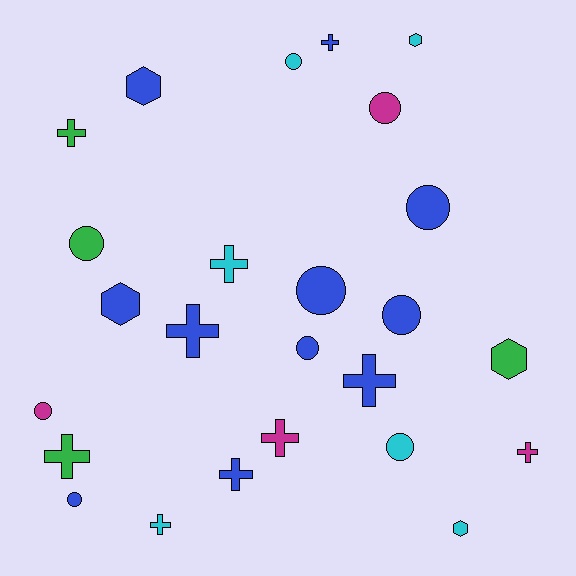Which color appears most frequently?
Blue, with 11 objects.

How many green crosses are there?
There are 2 green crosses.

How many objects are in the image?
There are 25 objects.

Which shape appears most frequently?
Circle, with 10 objects.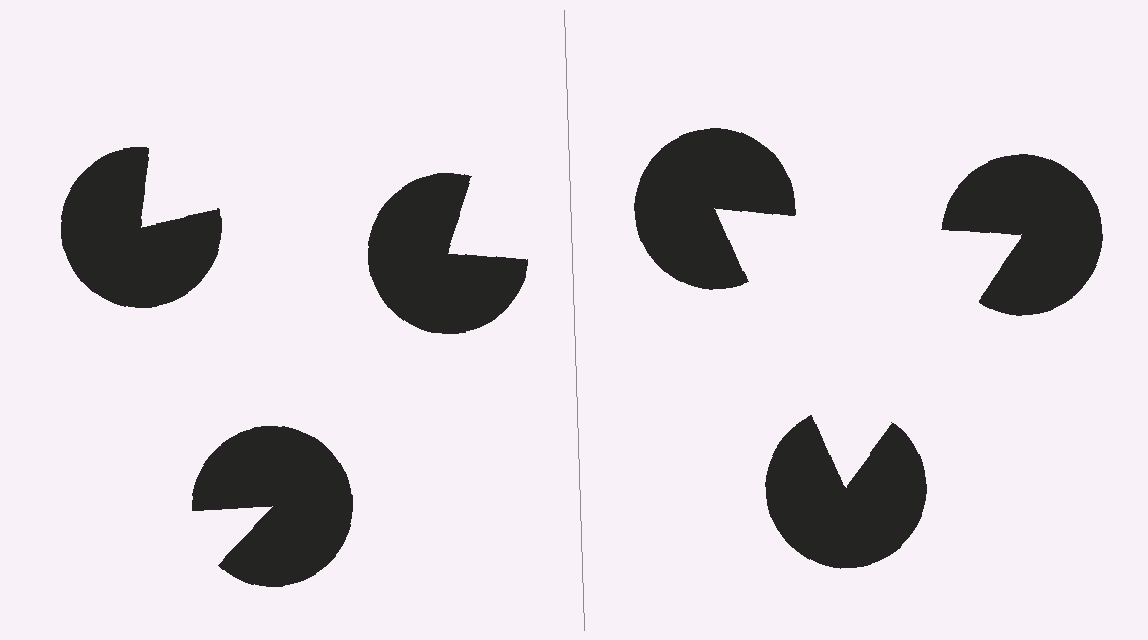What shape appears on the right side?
An illusory triangle.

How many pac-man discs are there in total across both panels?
6 — 3 on each side.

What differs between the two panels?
The pac-man discs are positioned identically on both sides; only the wedge orientations differ. On the right they align to a triangle; on the left they are misaligned.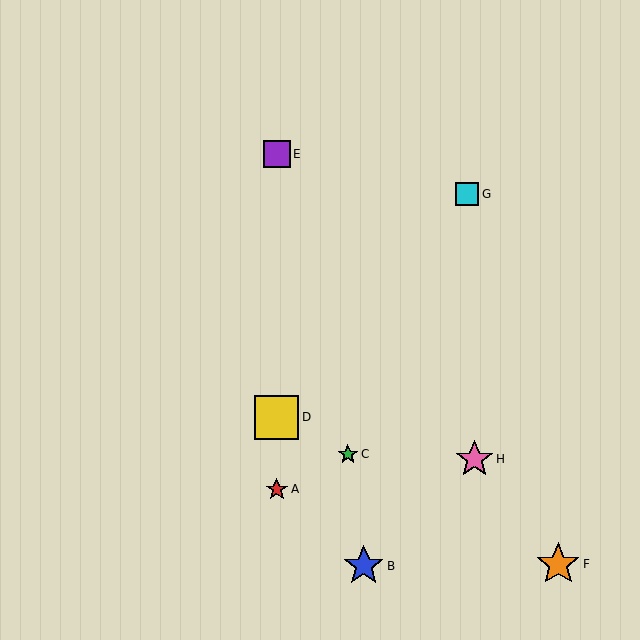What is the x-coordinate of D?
Object D is at x≈277.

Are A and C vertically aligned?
No, A is at x≈277 and C is at x≈348.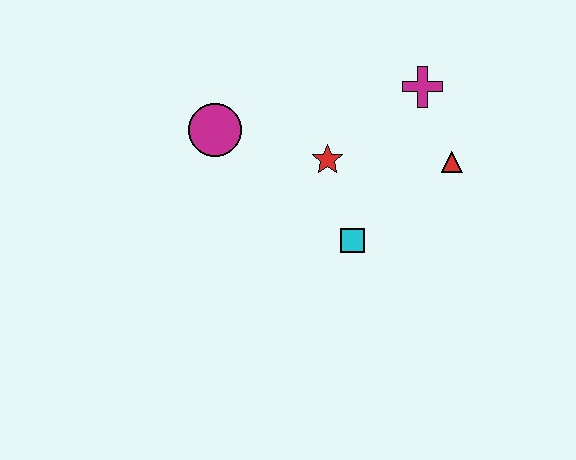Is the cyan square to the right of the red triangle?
No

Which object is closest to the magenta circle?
The red star is closest to the magenta circle.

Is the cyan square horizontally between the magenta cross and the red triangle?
No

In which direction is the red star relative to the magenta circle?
The red star is to the right of the magenta circle.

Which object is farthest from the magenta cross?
The magenta circle is farthest from the magenta cross.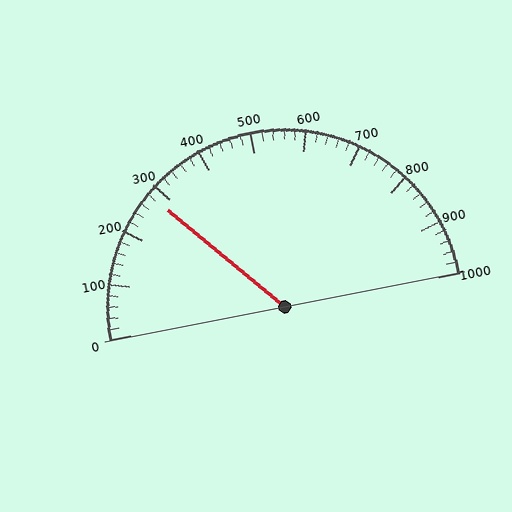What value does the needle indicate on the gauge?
The needle indicates approximately 280.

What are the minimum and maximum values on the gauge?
The gauge ranges from 0 to 1000.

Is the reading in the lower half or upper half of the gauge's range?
The reading is in the lower half of the range (0 to 1000).